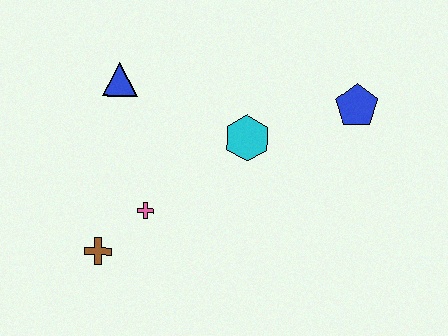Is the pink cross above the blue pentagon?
No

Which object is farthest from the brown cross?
The blue pentagon is farthest from the brown cross.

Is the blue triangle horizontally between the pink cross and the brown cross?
Yes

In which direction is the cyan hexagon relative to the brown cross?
The cyan hexagon is to the right of the brown cross.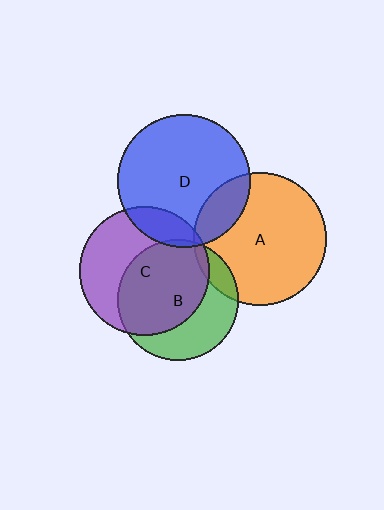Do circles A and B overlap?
Yes.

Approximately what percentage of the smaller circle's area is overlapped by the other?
Approximately 10%.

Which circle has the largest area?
Circle A (orange).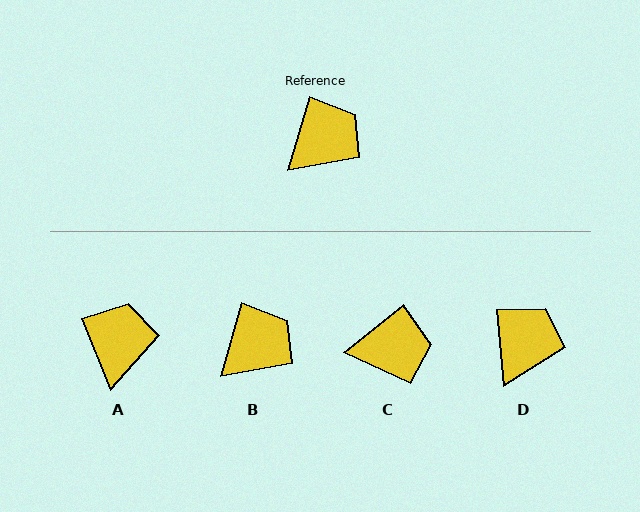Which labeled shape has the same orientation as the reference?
B.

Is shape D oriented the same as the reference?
No, it is off by about 22 degrees.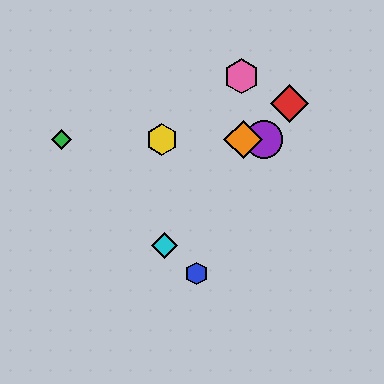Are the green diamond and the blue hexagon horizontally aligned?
No, the green diamond is at y≈139 and the blue hexagon is at y≈273.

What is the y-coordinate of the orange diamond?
The orange diamond is at y≈139.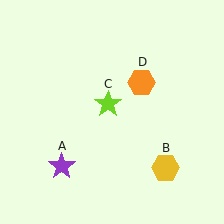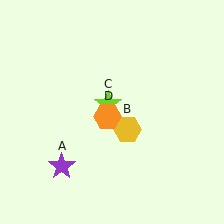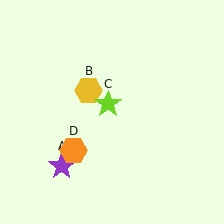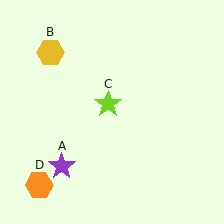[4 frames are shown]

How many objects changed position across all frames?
2 objects changed position: yellow hexagon (object B), orange hexagon (object D).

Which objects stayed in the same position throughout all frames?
Purple star (object A) and lime star (object C) remained stationary.